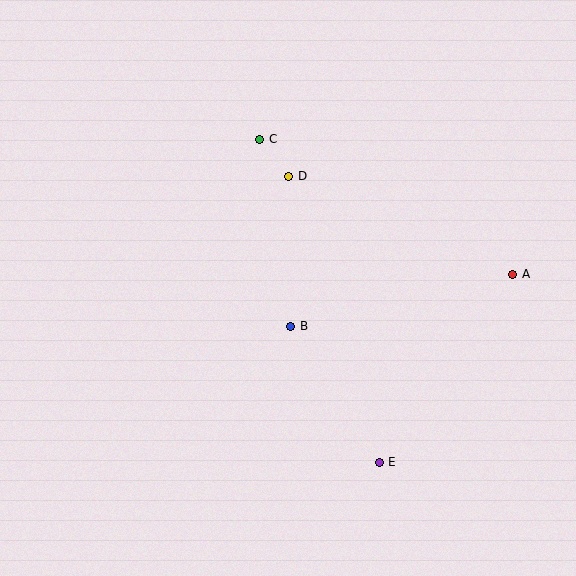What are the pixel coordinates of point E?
Point E is at (379, 462).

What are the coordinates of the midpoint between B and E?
The midpoint between B and E is at (335, 394).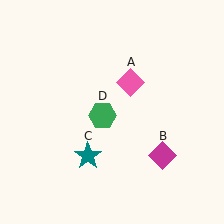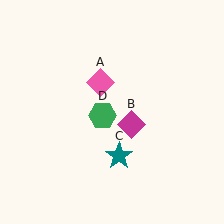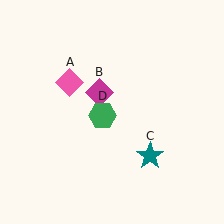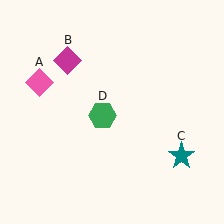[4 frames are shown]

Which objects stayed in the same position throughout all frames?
Green hexagon (object D) remained stationary.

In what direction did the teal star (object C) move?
The teal star (object C) moved right.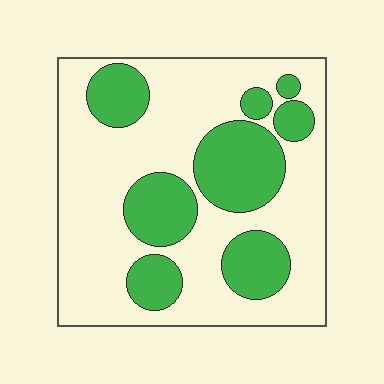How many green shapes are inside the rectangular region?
8.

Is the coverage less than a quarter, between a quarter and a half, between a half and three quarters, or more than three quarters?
Between a quarter and a half.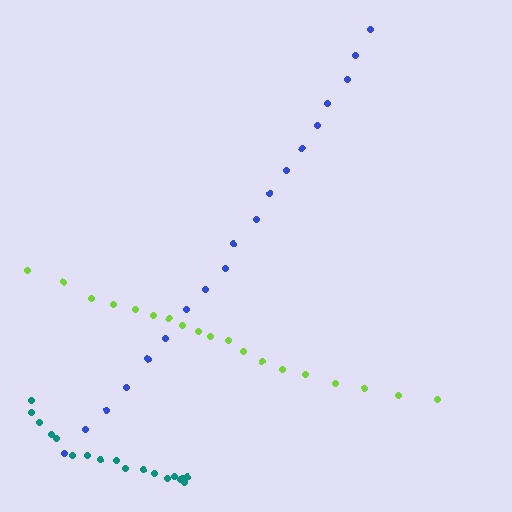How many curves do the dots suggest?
There are 3 distinct paths.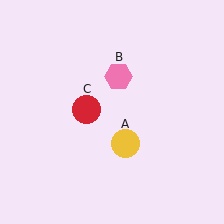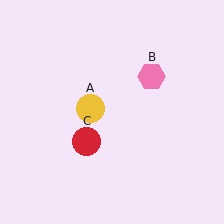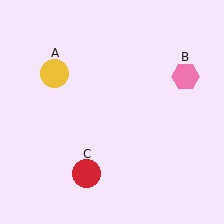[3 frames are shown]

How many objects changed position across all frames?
3 objects changed position: yellow circle (object A), pink hexagon (object B), red circle (object C).